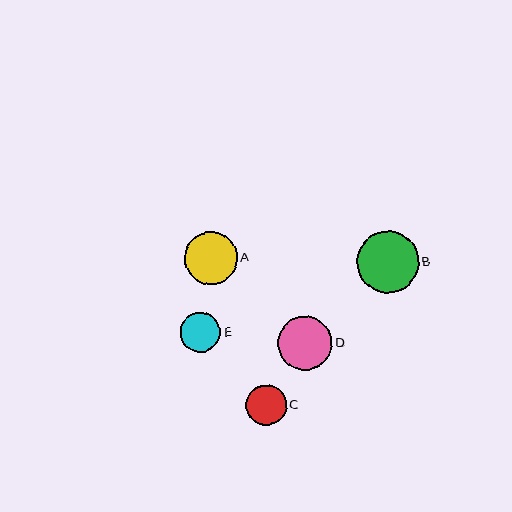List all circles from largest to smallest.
From largest to smallest: B, D, A, E, C.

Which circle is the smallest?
Circle C is the smallest with a size of approximately 40 pixels.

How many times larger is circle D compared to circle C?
Circle D is approximately 1.4 times the size of circle C.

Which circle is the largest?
Circle B is the largest with a size of approximately 62 pixels.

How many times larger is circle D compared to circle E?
Circle D is approximately 1.3 times the size of circle E.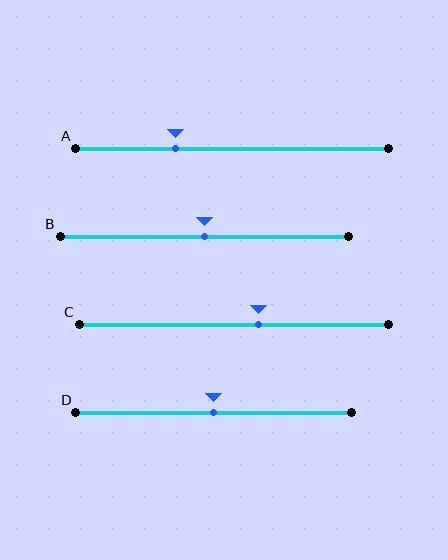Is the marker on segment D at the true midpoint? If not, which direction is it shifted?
Yes, the marker on segment D is at the true midpoint.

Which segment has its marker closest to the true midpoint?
Segment B has its marker closest to the true midpoint.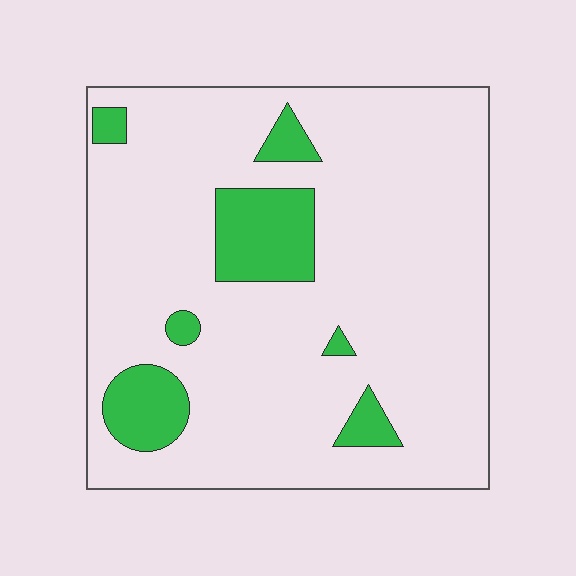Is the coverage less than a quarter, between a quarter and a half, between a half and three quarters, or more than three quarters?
Less than a quarter.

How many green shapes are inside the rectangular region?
7.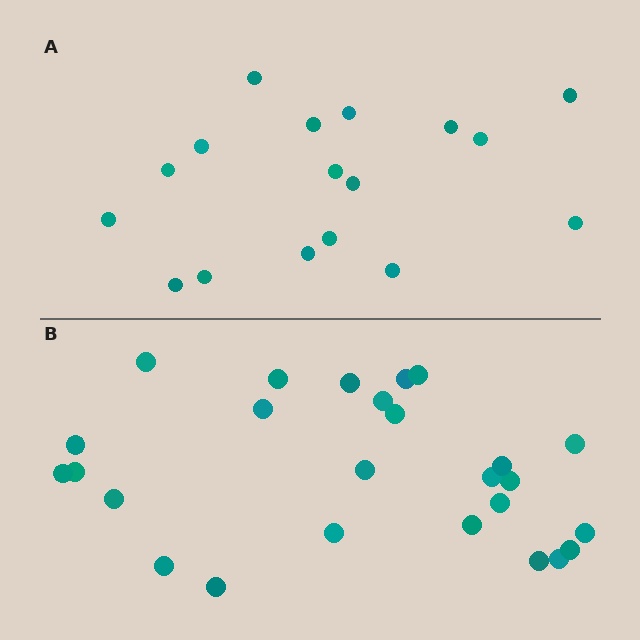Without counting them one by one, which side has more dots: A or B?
Region B (the bottom region) has more dots.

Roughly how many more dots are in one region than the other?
Region B has roughly 8 or so more dots than region A.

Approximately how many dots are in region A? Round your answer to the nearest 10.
About 20 dots. (The exact count is 17, which rounds to 20.)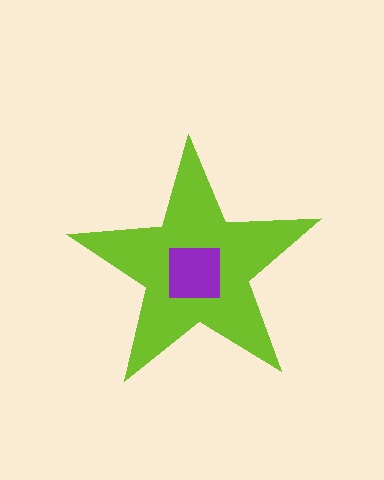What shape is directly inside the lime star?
The purple square.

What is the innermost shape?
The purple square.